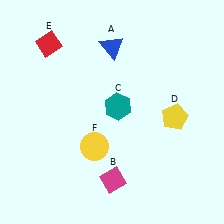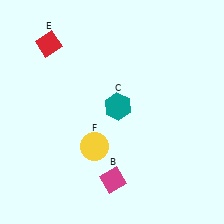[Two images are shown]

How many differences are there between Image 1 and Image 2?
There are 2 differences between the two images.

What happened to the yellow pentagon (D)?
The yellow pentagon (D) was removed in Image 2. It was in the bottom-right area of Image 1.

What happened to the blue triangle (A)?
The blue triangle (A) was removed in Image 2. It was in the top-left area of Image 1.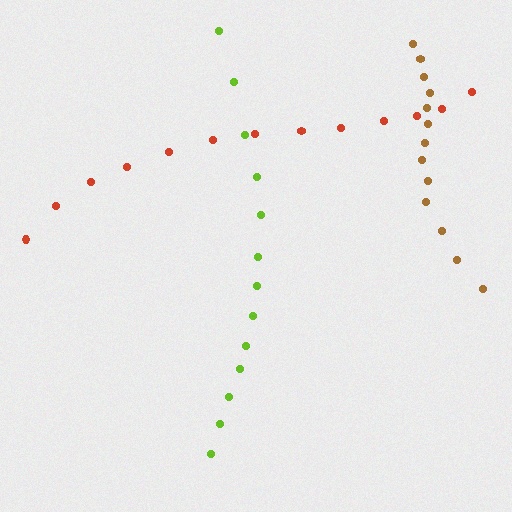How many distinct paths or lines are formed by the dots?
There are 3 distinct paths.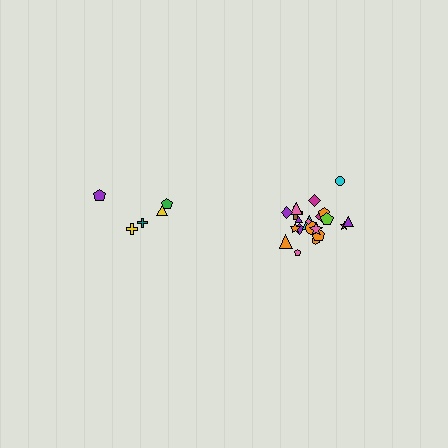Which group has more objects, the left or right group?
The right group.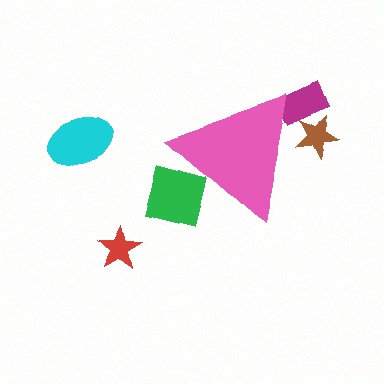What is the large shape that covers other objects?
A pink triangle.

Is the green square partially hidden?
Yes, the green square is partially hidden behind the pink triangle.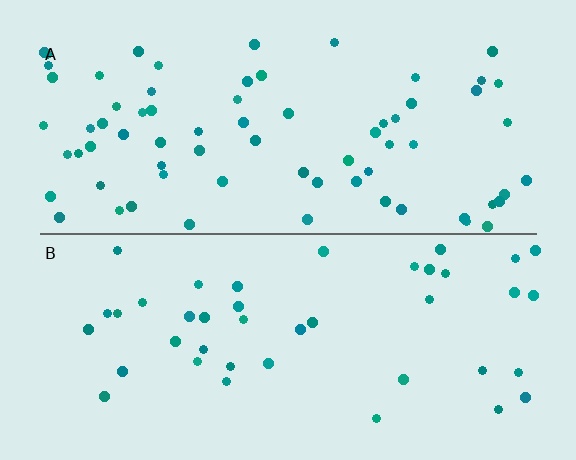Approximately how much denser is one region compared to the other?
Approximately 1.7× — region A over region B.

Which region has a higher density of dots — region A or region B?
A (the top).